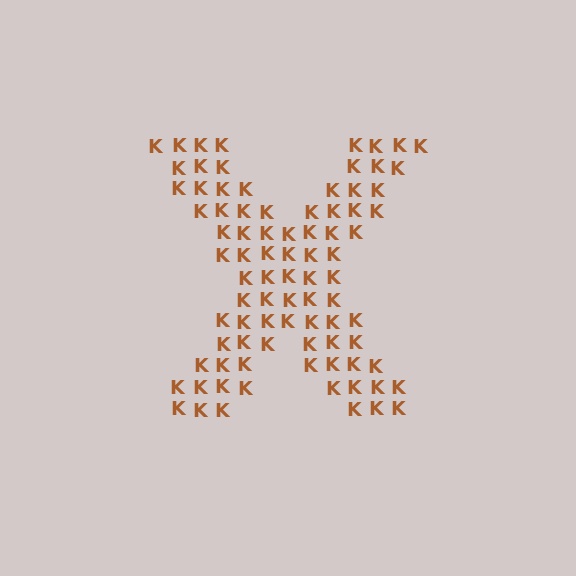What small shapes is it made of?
It is made of small letter K's.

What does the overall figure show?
The overall figure shows the letter X.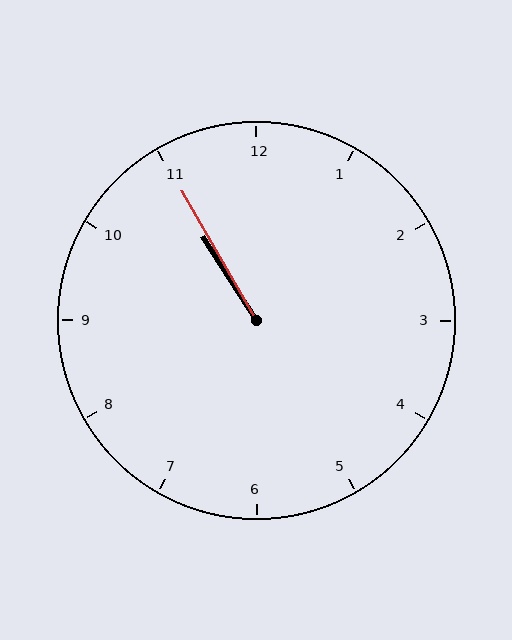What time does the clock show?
10:55.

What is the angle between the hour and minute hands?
Approximately 2 degrees.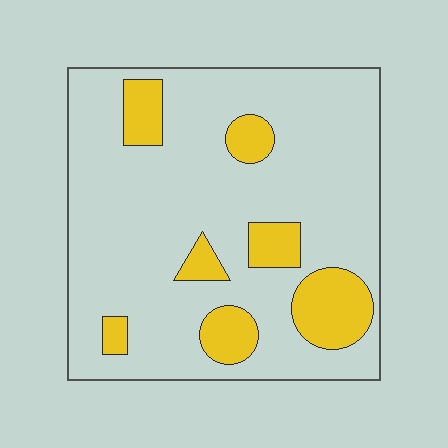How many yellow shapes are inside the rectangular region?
7.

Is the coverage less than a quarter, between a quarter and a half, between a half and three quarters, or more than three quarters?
Less than a quarter.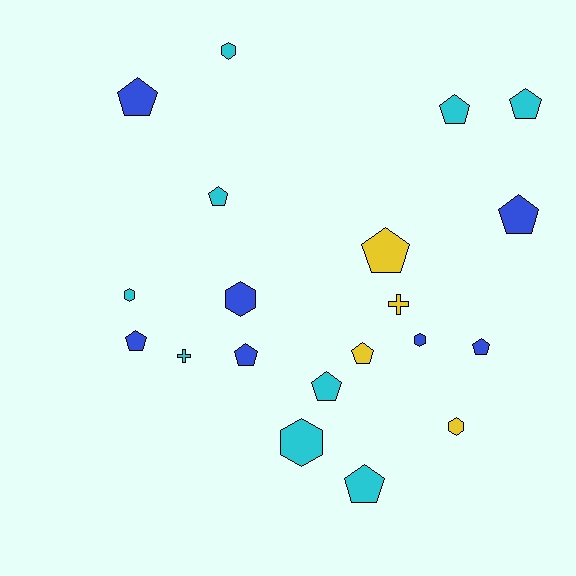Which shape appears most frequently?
Pentagon, with 12 objects.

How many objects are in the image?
There are 20 objects.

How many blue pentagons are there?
There are 5 blue pentagons.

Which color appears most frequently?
Cyan, with 9 objects.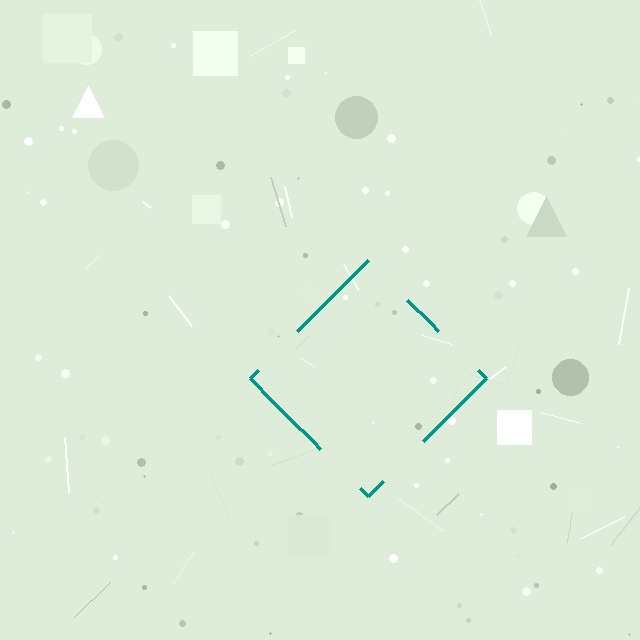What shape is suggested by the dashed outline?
The dashed outline suggests a diamond.